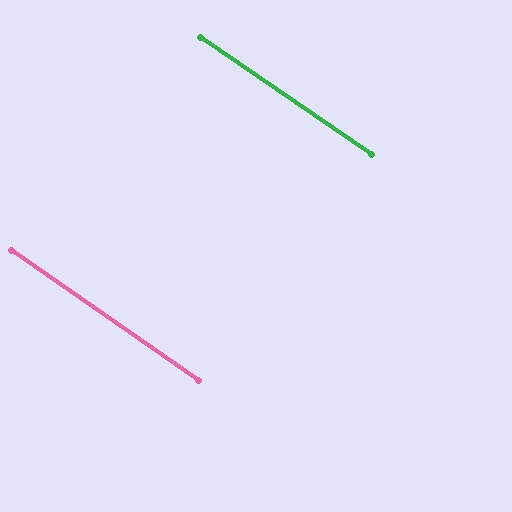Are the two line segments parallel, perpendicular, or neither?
Parallel — their directions differ by only 0.4°.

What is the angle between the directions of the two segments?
Approximately 0 degrees.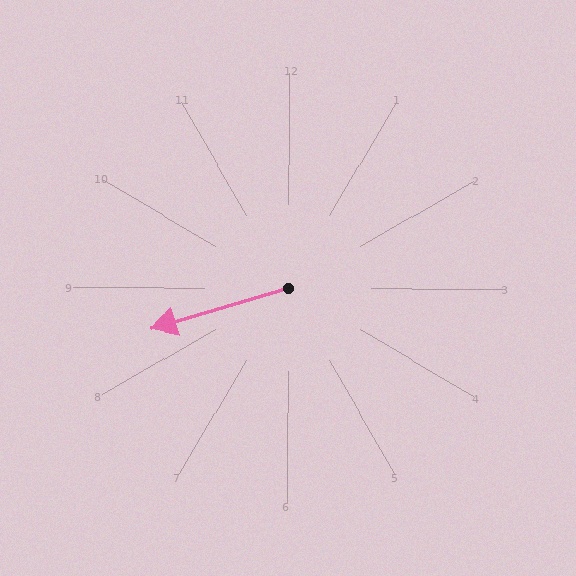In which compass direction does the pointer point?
West.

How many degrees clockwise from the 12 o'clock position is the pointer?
Approximately 253 degrees.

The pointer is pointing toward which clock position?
Roughly 8 o'clock.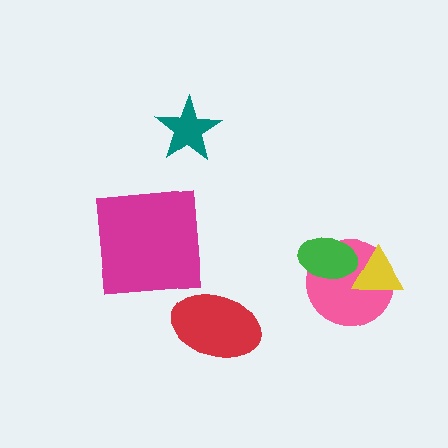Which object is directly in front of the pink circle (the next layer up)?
The yellow triangle is directly in front of the pink circle.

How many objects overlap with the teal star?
0 objects overlap with the teal star.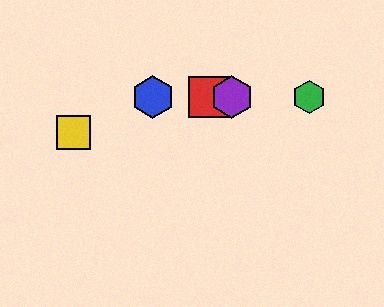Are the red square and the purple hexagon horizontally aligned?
Yes, both are at y≈97.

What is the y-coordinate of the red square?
The red square is at y≈97.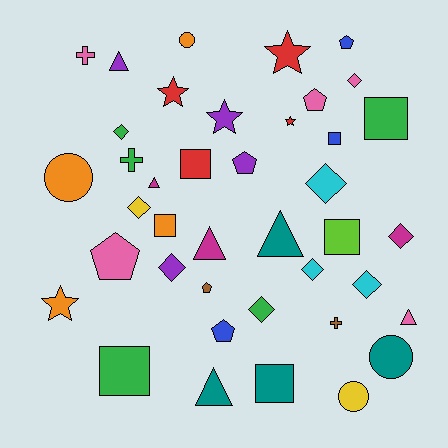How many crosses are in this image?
There are 3 crosses.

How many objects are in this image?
There are 40 objects.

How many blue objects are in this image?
There are 3 blue objects.